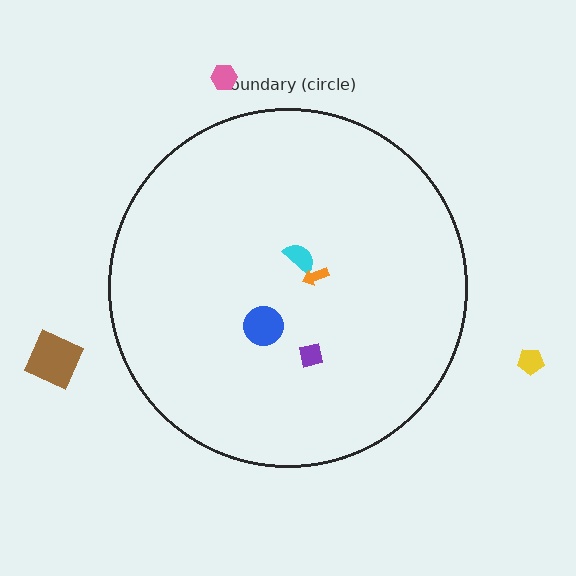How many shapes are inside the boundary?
4 inside, 3 outside.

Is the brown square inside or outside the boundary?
Outside.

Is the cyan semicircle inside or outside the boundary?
Inside.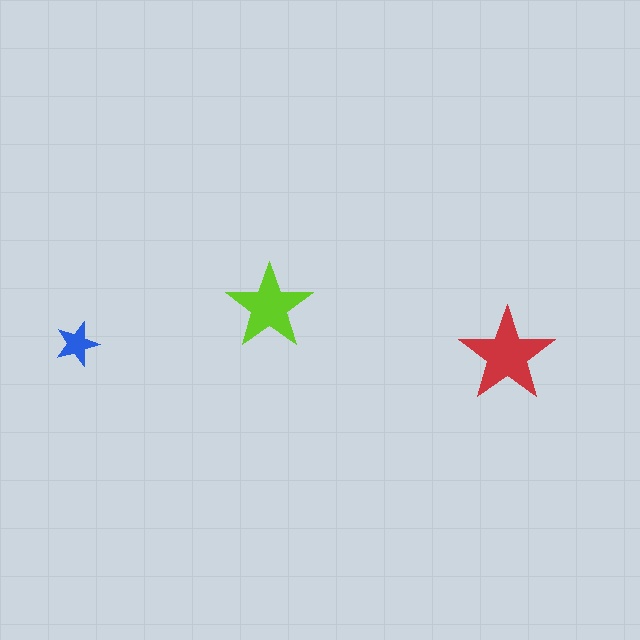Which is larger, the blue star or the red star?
The red one.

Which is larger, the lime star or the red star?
The red one.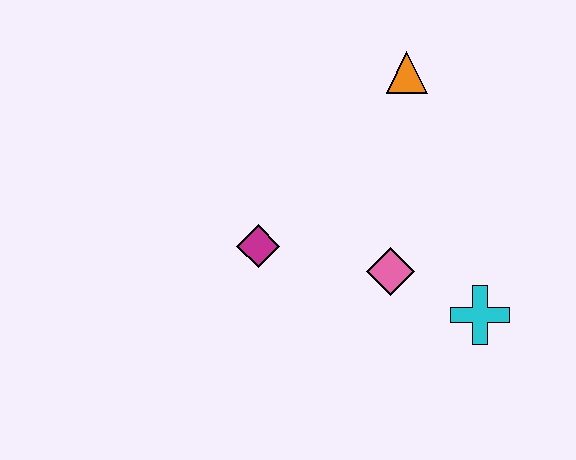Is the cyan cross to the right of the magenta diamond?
Yes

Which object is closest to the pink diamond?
The cyan cross is closest to the pink diamond.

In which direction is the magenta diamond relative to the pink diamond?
The magenta diamond is to the left of the pink diamond.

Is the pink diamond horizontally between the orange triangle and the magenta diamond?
Yes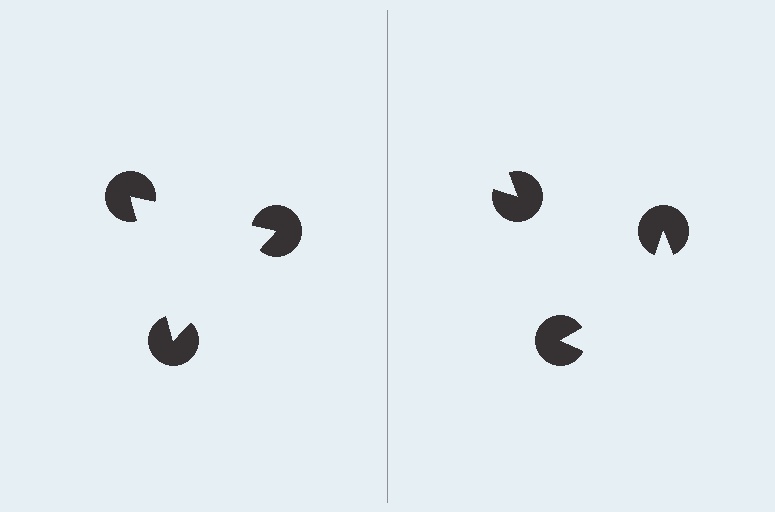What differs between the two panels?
The pac-man discs are positioned identically on both sides; only the wedge orientations differ. On the left they align to a triangle; on the right they are misaligned.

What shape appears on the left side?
An illusory triangle.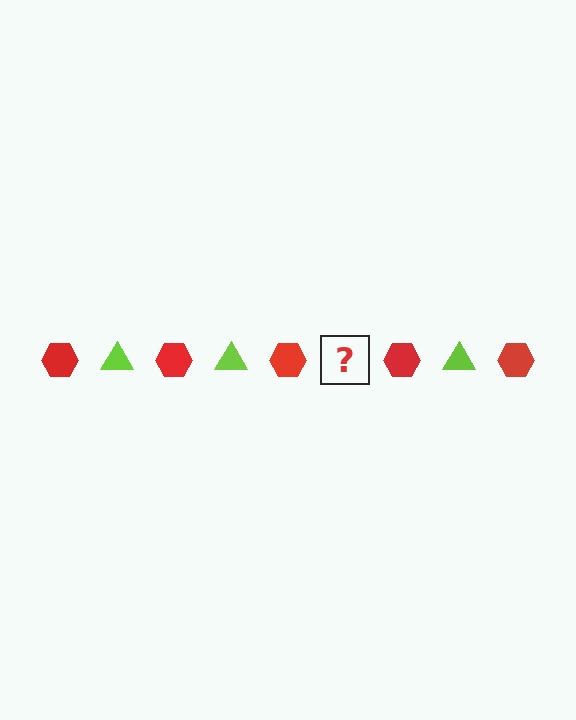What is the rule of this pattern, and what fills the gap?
The rule is that the pattern alternates between red hexagon and lime triangle. The gap should be filled with a lime triangle.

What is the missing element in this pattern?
The missing element is a lime triangle.